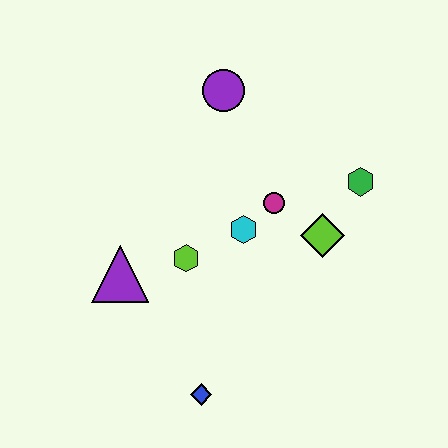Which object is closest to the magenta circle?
The cyan hexagon is closest to the magenta circle.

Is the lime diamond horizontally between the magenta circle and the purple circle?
No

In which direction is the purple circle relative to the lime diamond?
The purple circle is above the lime diamond.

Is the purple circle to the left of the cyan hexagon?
Yes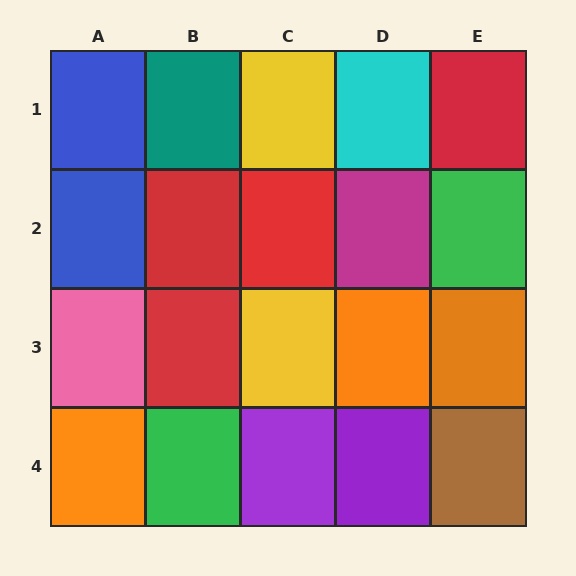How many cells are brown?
1 cell is brown.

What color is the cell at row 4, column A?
Orange.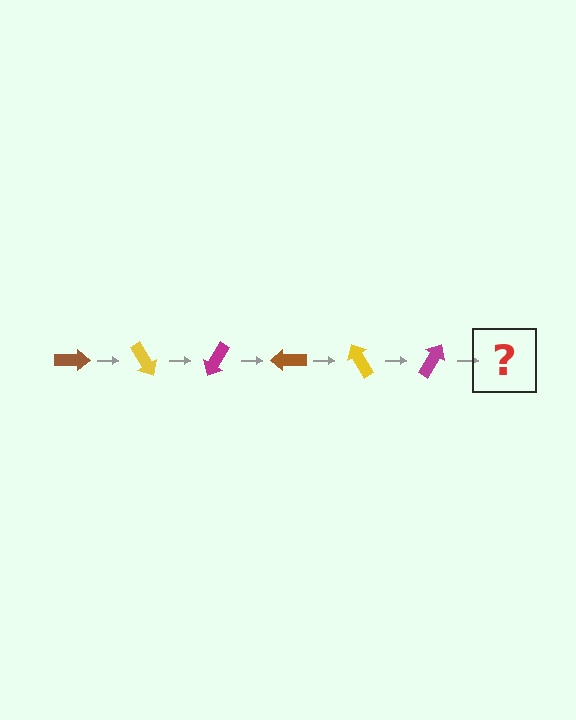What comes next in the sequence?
The next element should be a brown arrow, rotated 360 degrees from the start.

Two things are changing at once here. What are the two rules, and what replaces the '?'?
The two rules are that it rotates 60 degrees each step and the color cycles through brown, yellow, and magenta. The '?' should be a brown arrow, rotated 360 degrees from the start.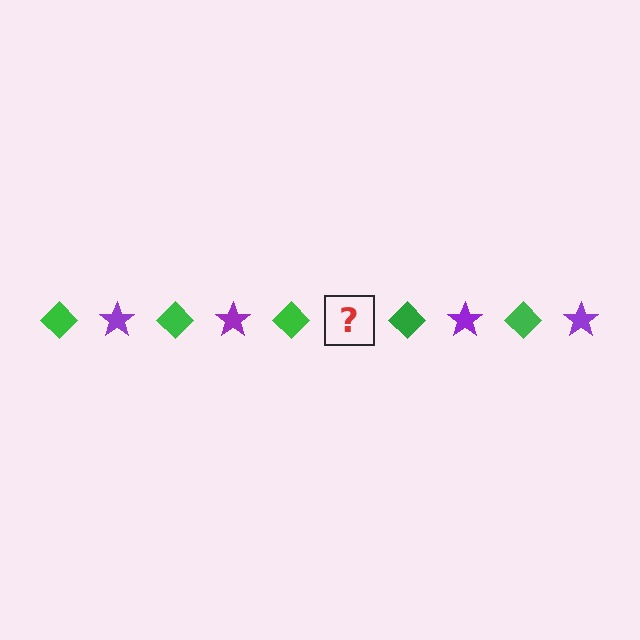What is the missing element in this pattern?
The missing element is a purple star.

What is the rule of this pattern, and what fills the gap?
The rule is that the pattern alternates between green diamond and purple star. The gap should be filled with a purple star.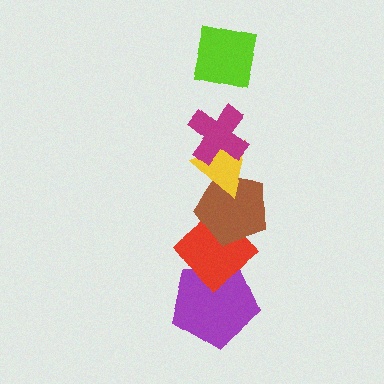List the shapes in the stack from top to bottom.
From top to bottom: the lime square, the magenta cross, the yellow triangle, the brown pentagon, the red diamond, the purple pentagon.